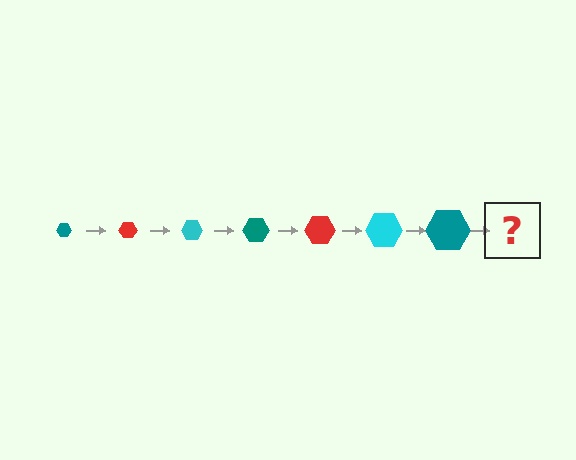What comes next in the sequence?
The next element should be a red hexagon, larger than the previous one.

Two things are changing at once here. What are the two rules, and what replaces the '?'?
The two rules are that the hexagon grows larger each step and the color cycles through teal, red, and cyan. The '?' should be a red hexagon, larger than the previous one.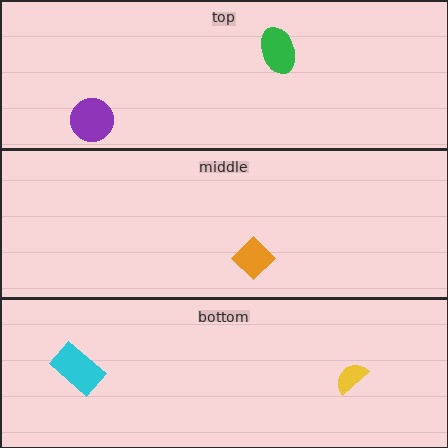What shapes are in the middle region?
The orange diamond.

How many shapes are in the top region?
2.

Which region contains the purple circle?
The top region.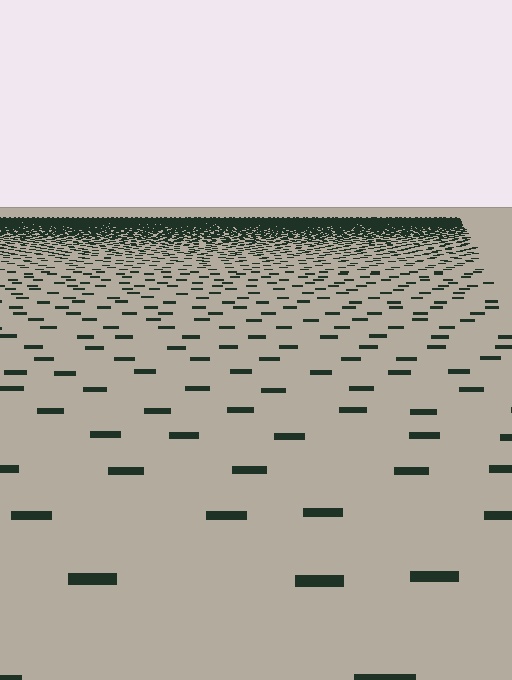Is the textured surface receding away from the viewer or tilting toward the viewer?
The surface is receding away from the viewer. Texture elements get smaller and denser toward the top.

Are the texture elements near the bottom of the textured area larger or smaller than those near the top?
Larger. Near the bottom, elements are closer to the viewer and appear at a bigger on-screen size.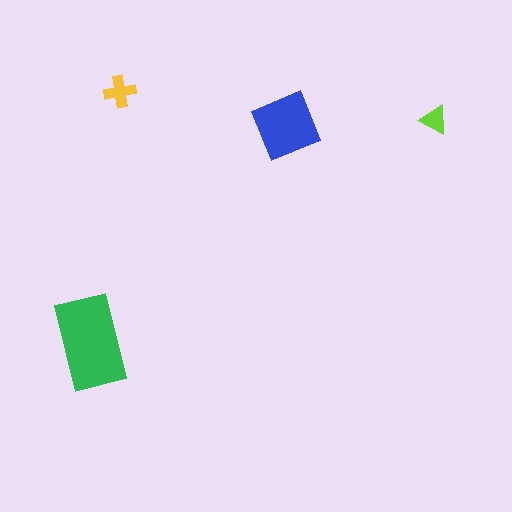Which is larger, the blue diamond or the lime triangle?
The blue diamond.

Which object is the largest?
The green rectangle.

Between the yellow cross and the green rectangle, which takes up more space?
The green rectangle.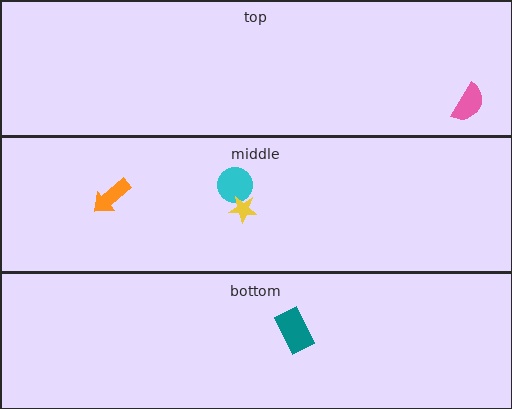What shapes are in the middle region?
The orange arrow, the cyan circle, the yellow star.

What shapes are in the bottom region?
The teal rectangle.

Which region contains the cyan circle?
The middle region.